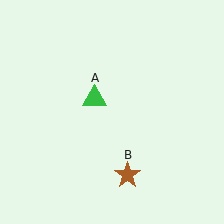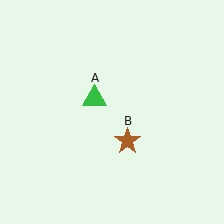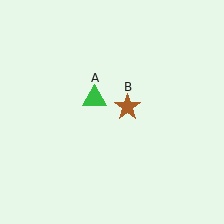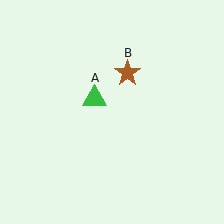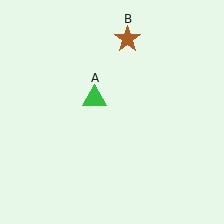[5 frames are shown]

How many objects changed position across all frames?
1 object changed position: brown star (object B).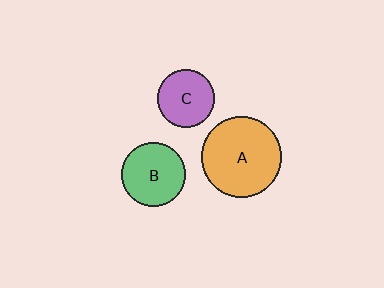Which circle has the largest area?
Circle A (orange).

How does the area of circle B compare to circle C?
Approximately 1.3 times.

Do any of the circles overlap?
No, none of the circles overlap.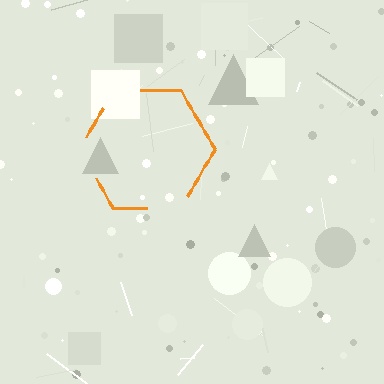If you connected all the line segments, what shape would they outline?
They would outline a hexagon.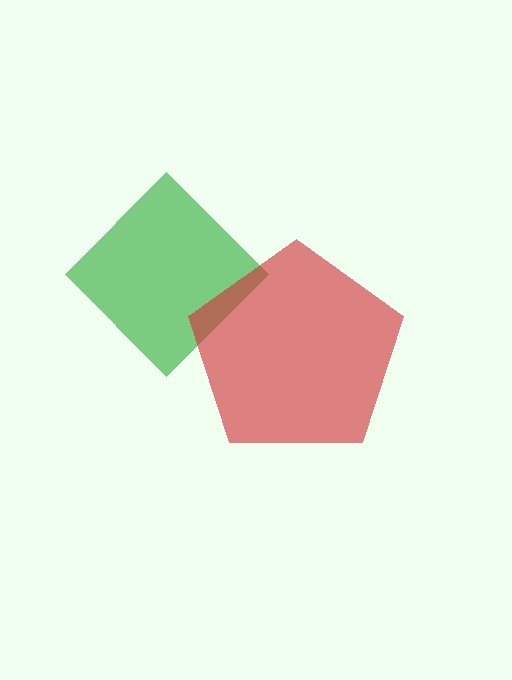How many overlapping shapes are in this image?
There are 2 overlapping shapes in the image.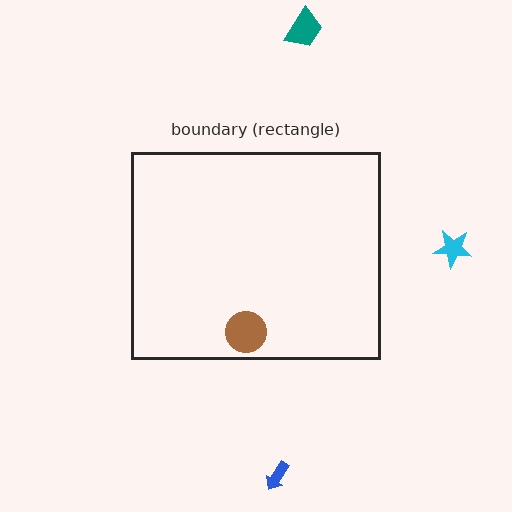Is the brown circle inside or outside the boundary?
Inside.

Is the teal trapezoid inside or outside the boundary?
Outside.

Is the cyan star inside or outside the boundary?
Outside.